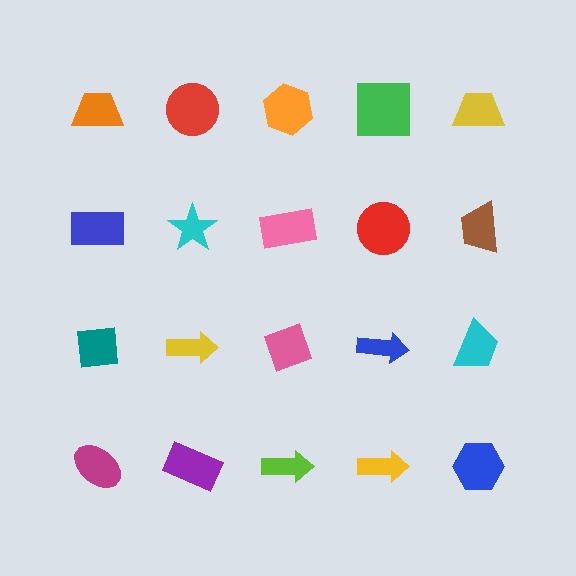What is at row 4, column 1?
A magenta ellipse.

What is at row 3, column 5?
A cyan trapezoid.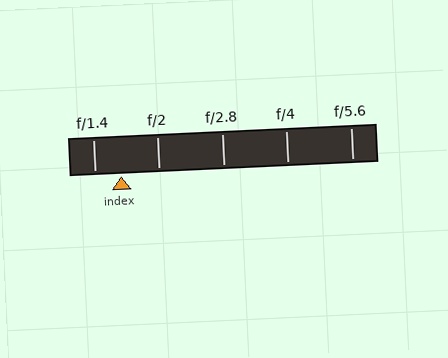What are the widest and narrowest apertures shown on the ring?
The widest aperture shown is f/1.4 and the narrowest is f/5.6.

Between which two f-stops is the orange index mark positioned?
The index mark is between f/1.4 and f/2.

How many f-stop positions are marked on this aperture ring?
There are 5 f-stop positions marked.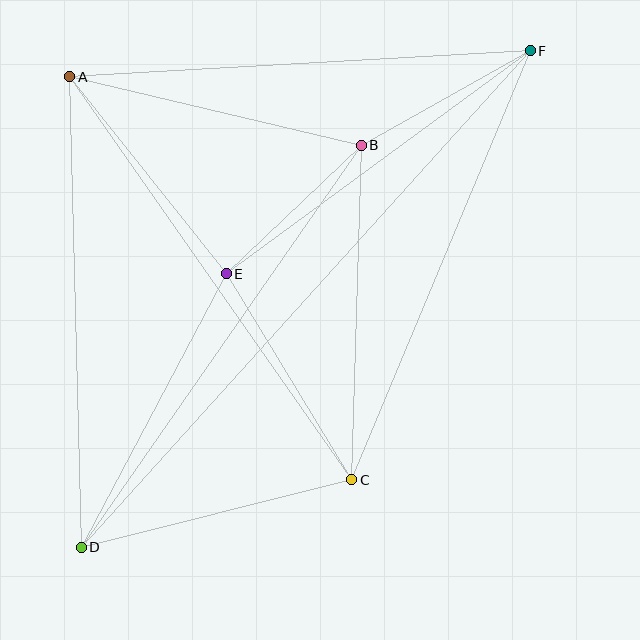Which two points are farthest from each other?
Points D and F are farthest from each other.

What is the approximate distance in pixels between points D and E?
The distance between D and E is approximately 310 pixels.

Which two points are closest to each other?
Points B and E are closest to each other.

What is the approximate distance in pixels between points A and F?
The distance between A and F is approximately 461 pixels.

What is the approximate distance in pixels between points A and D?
The distance between A and D is approximately 470 pixels.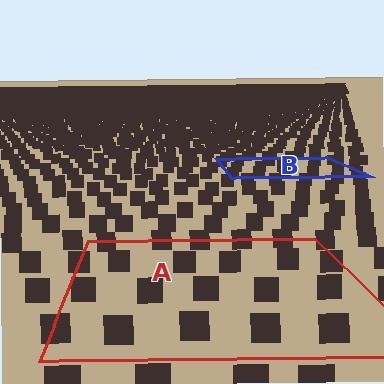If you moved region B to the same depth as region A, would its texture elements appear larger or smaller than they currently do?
They would appear larger. At a closer depth, the same texture elements are projected at a bigger on-screen size.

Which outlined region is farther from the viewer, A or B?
Region B is farther from the viewer — the texture elements inside it appear smaller and more densely packed.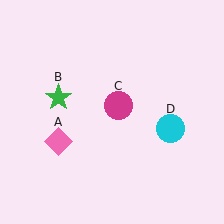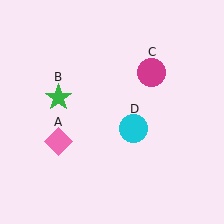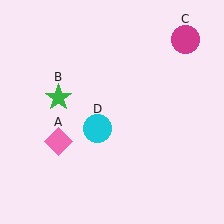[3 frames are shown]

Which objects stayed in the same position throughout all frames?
Pink diamond (object A) and green star (object B) remained stationary.